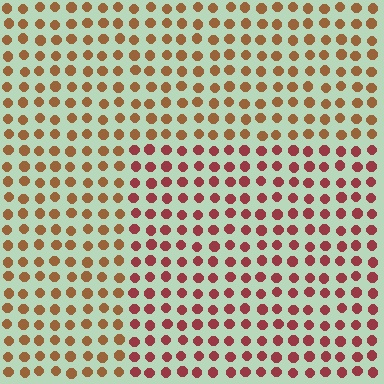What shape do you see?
I see a rectangle.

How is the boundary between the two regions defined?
The boundary is defined purely by a slight shift in hue (about 35 degrees). Spacing, size, and orientation are identical on both sides.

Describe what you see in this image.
The image is filled with small brown elements in a uniform arrangement. A rectangle-shaped region is visible where the elements are tinted to a slightly different hue, forming a subtle color boundary.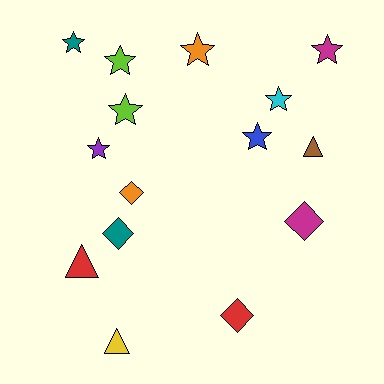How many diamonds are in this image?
There are 4 diamonds.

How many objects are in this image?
There are 15 objects.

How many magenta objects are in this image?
There are 2 magenta objects.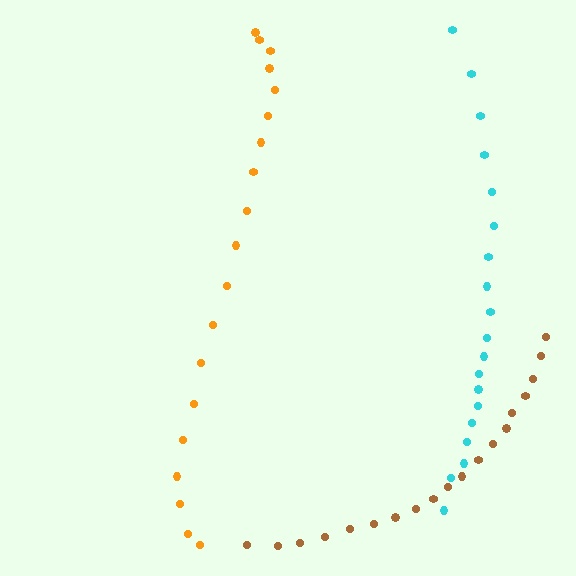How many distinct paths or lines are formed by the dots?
There are 3 distinct paths.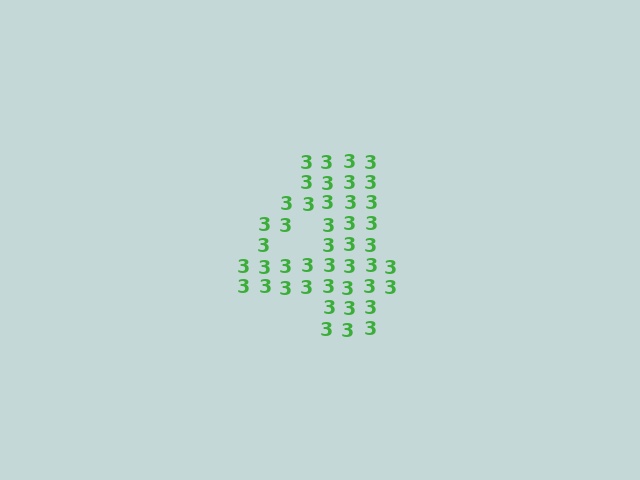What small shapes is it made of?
It is made of small digit 3's.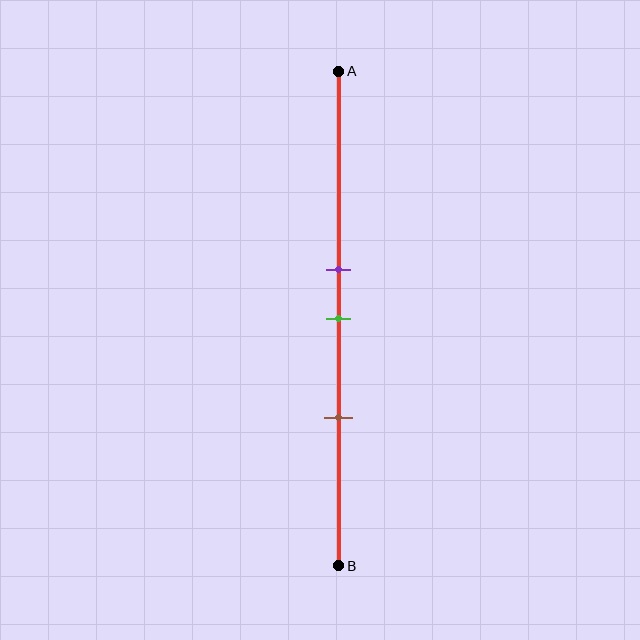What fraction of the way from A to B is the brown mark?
The brown mark is approximately 70% (0.7) of the way from A to B.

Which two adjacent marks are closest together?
The purple and green marks are the closest adjacent pair.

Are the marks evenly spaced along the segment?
Yes, the marks are approximately evenly spaced.